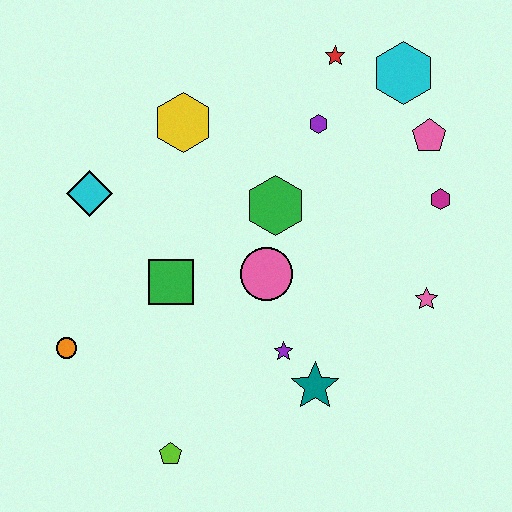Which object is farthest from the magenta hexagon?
The orange circle is farthest from the magenta hexagon.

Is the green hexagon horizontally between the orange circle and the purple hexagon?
Yes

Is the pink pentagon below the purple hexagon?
Yes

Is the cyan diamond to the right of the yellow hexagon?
No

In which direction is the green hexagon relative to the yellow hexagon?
The green hexagon is to the right of the yellow hexagon.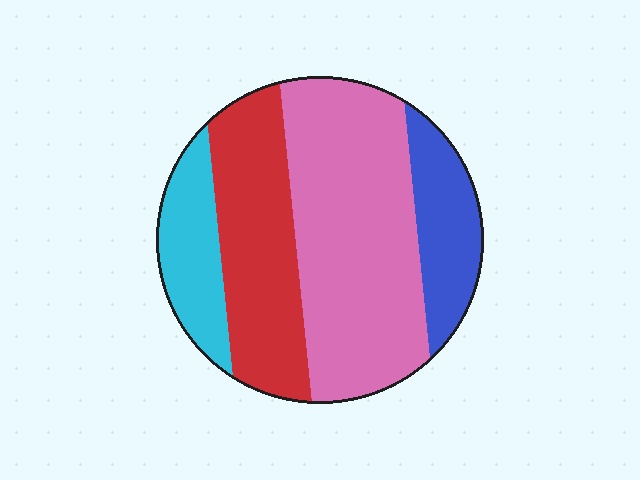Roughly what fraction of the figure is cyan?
Cyan covers roughly 15% of the figure.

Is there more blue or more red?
Red.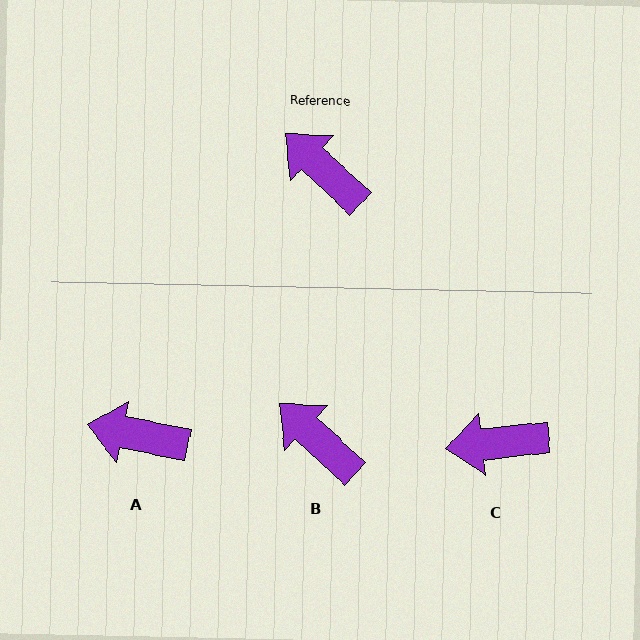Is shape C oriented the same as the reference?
No, it is off by about 49 degrees.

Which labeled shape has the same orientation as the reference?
B.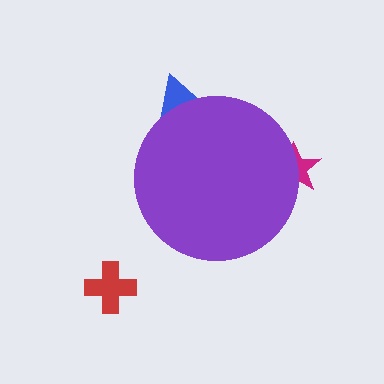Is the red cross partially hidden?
No, the red cross is fully visible.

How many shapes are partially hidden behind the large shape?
2 shapes are partially hidden.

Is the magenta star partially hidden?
Yes, the magenta star is partially hidden behind the purple circle.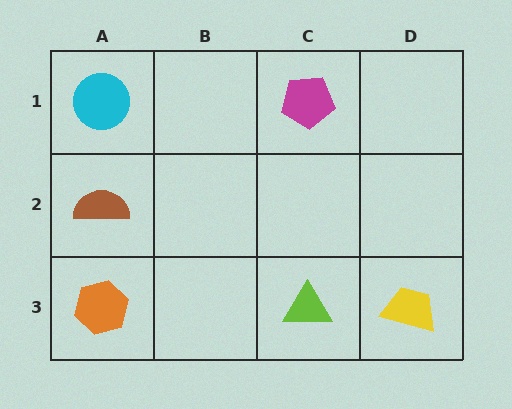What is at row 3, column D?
A yellow trapezoid.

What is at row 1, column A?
A cyan circle.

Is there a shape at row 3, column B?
No, that cell is empty.